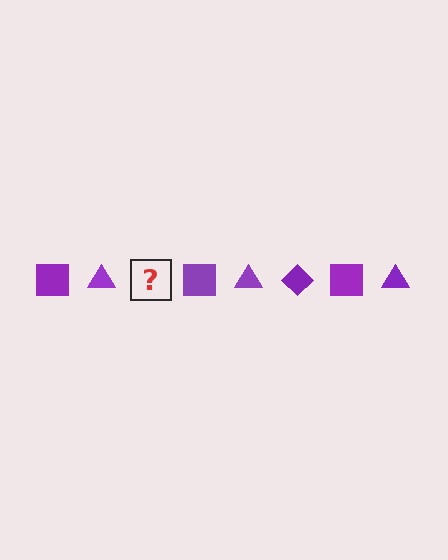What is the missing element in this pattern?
The missing element is a purple diamond.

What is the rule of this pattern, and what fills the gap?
The rule is that the pattern cycles through square, triangle, diamond shapes in purple. The gap should be filled with a purple diamond.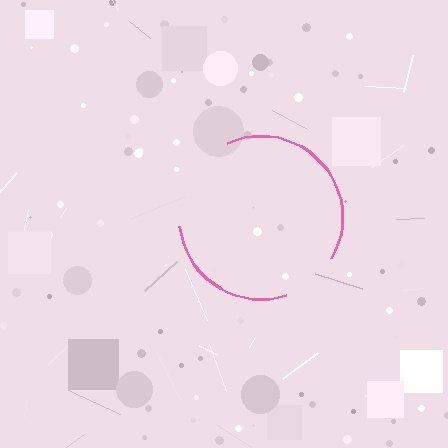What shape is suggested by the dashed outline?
The dashed outline suggests a circle.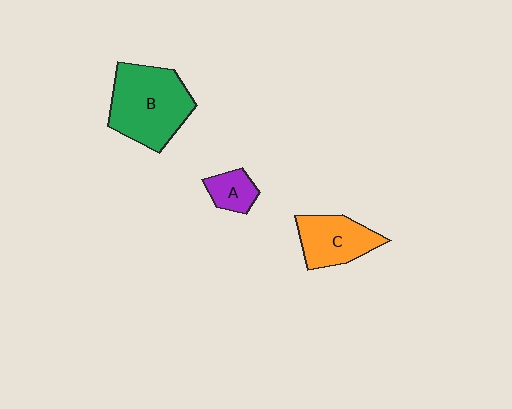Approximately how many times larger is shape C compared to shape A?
Approximately 2.0 times.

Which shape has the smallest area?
Shape A (purple).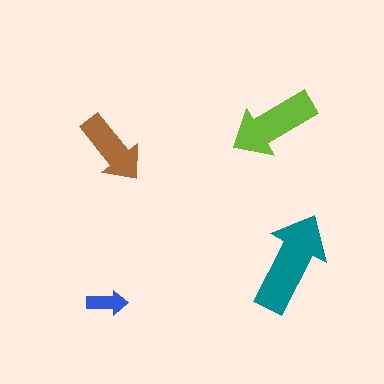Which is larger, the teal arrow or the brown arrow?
The teal one.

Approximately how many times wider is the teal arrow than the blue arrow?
About 2.5 times wider.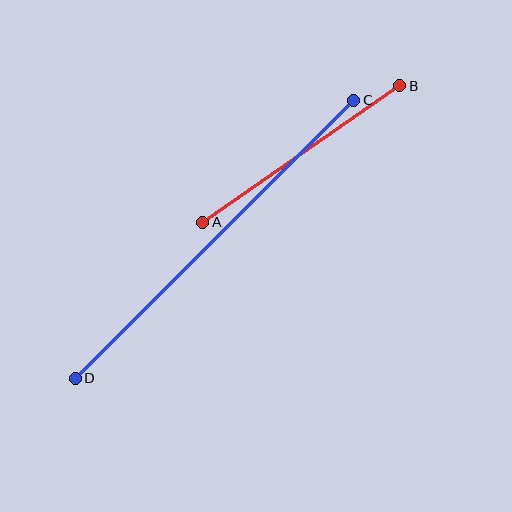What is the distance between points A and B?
The distance is approximately 240 pixels.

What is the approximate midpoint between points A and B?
The midpoint is at approximately (301, 154) pixels.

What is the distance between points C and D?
The distance is approximately 394 pixels.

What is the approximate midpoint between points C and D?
The midpoint is at approximately (215, 239) pixels.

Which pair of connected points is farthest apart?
Points C and D are farthest apart.